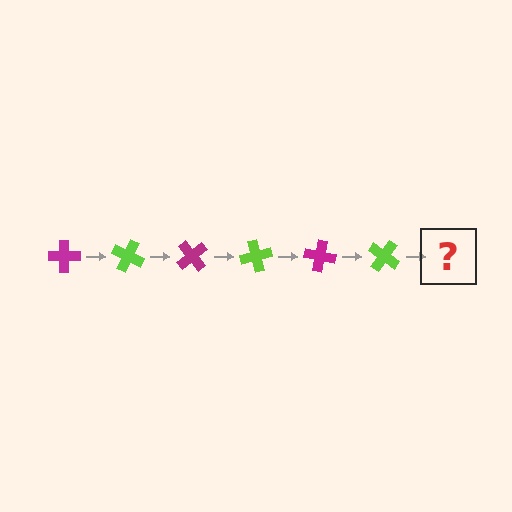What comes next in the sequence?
The next element should be a magenta cross, rotated 150 degrees from the start.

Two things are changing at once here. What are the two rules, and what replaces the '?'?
The two rules are that it rotates 25 degrees each step and the color cycles through magenta and lime. The '?' should be a magenta cross, rotated 150 degrees from the start.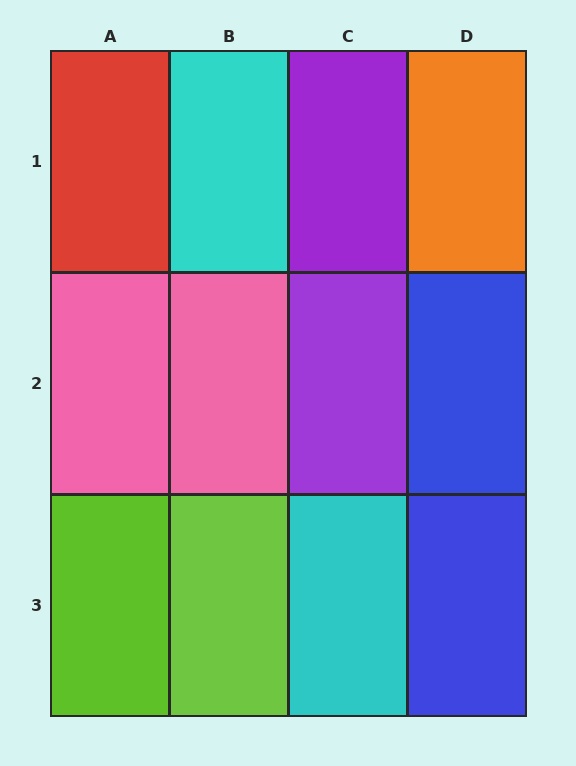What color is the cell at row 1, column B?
Cyan.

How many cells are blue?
2 cells are blue.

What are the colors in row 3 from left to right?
Lime, lime, cyan, blue.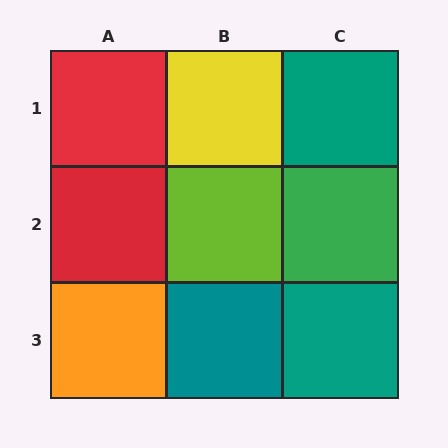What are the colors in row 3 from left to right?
Orange, teal, teal.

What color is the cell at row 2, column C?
Green.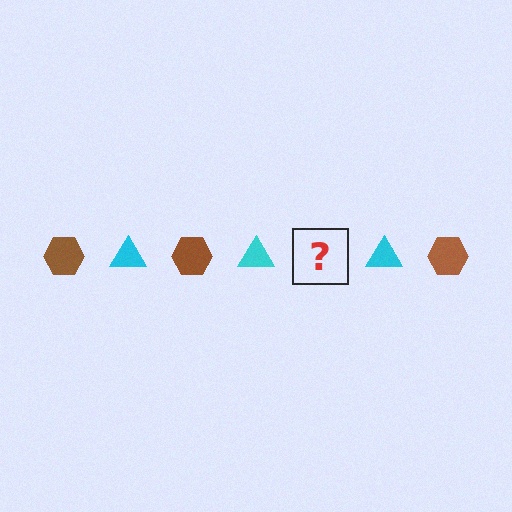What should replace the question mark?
The question mark should be replaced with a brown hexagon.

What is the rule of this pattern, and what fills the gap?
The rule is that the pattern alternates between brown hexagon and cyan triangle. The gap should be filled with a brown hexagon.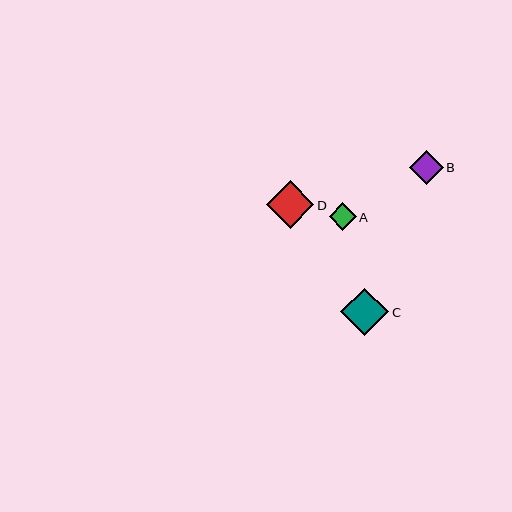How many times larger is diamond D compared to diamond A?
Diamond D is approximately 1.7 times the size of diamond A.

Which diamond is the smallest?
Diamond A is the smallest with a size of approximately 27 pixels.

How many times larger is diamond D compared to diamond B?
Diamond D is approximately 1.4 times the size of diamond B.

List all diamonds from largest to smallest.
From largest to smallest: C, D, B, A.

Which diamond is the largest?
Diamond C is the largest with a size of approximately 48 pixels.